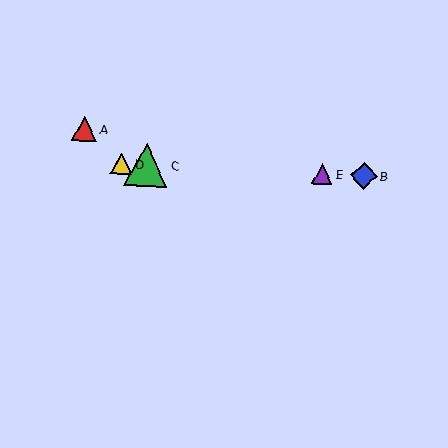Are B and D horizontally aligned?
Yes, both are at y≈176.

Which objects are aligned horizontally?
Objects B, C, D, E are aligned horizontally.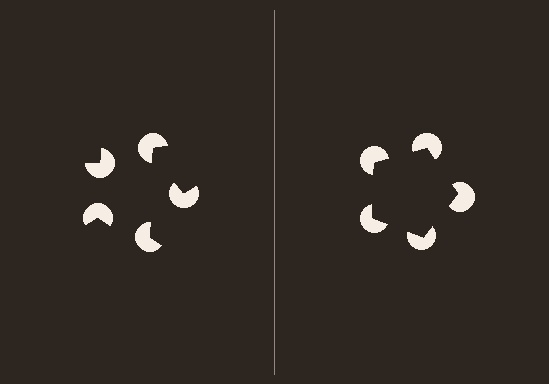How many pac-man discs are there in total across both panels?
10 — 5 on each side.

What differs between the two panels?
The pac-man discs are positioned identically on both sides; only the wedge orientations differ. On the right they align to a pentagon; on the left they are misaligned.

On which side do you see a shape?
An illusory pentagon appears on the right side. On the left side the wedge cuts are rotated, so no coherent shape forms.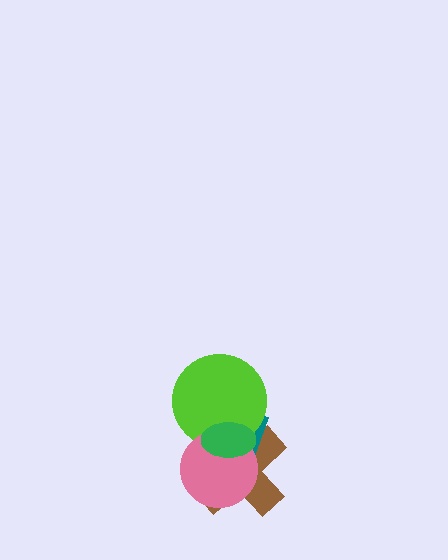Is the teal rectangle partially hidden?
Yes, it is partially covered by another shape.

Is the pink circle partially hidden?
Yes, it is partially covered by another shape.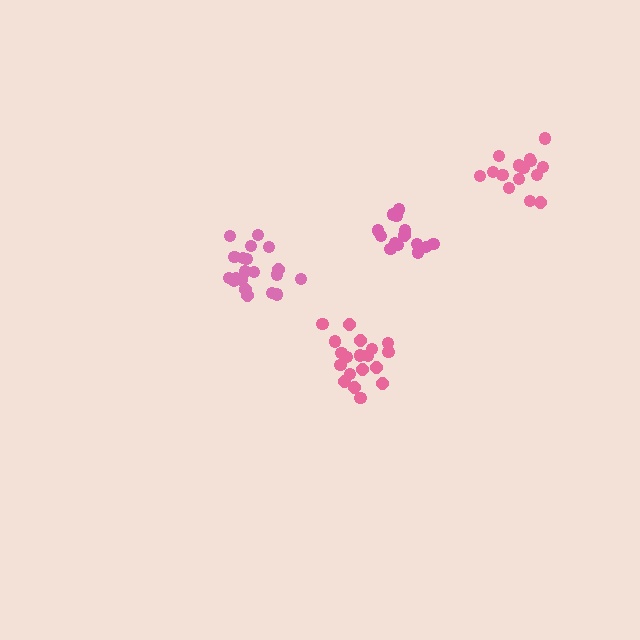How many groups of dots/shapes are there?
There are 4 groups.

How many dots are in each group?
Group 1: 20 dots, Group 2: 15 dots, Group 3: 14 dots, Group 4: 19 dots (68 total).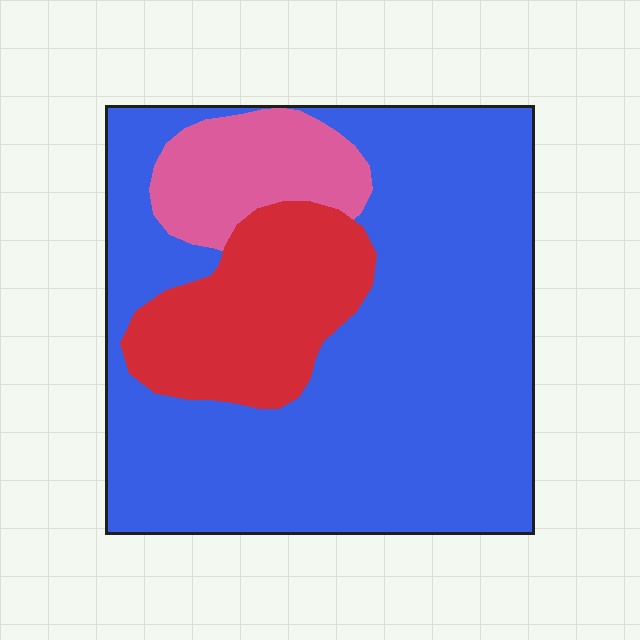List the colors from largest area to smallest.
From largest to smallest: blue, red, pink.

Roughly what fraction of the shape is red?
Red takes up about one fifth (1/5) of the shape.